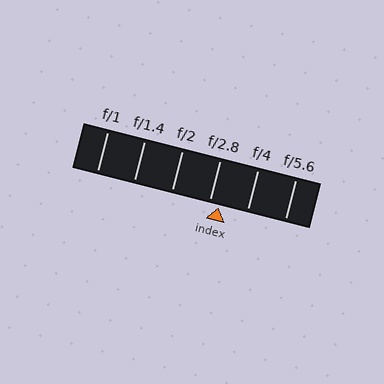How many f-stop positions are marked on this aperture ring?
There are 6 f-stop positions marked.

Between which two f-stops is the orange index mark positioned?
The index mark is between f/2.8 and f/4.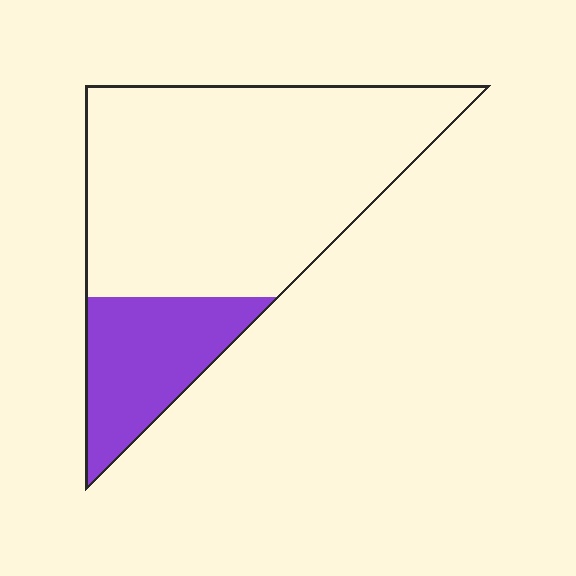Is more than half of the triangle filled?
No.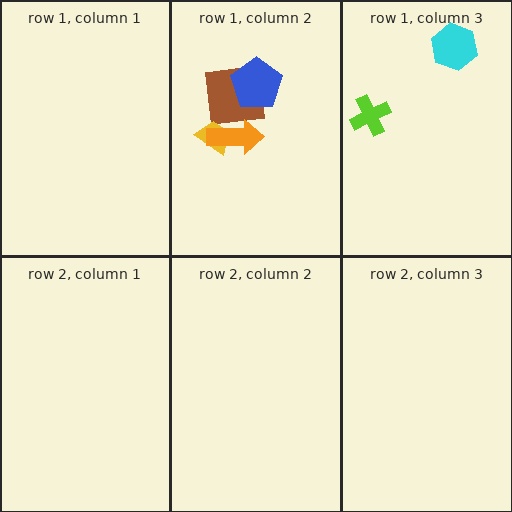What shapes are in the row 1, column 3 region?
The lime cross, the cyan hexagon.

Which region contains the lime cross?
The row 1, column 3 region.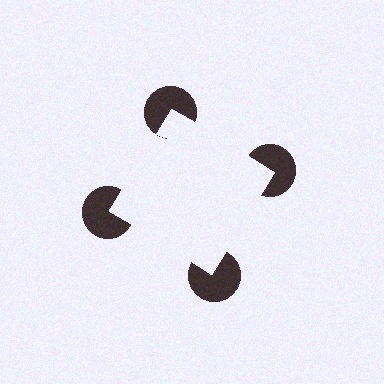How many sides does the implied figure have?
4 sides.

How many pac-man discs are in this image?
There are 4 — one at each vertex of the illusory square.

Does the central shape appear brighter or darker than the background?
It typically appears slightly brighter than the background, even though no actual brightness change is drawn.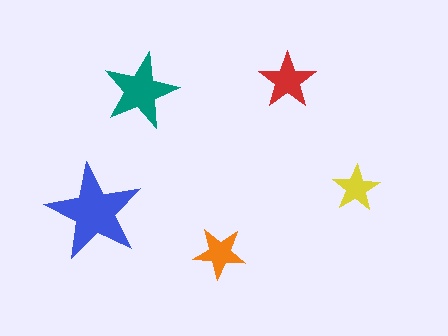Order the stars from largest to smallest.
the blue one, the teal one, the red one, the orange one, the yellow one.